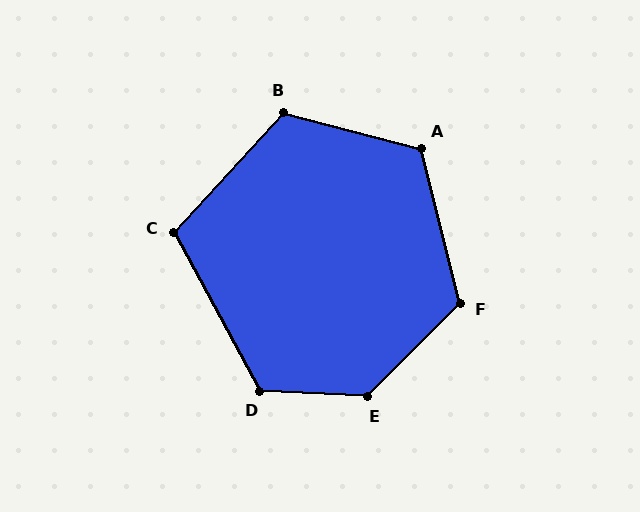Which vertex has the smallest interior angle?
C, at approximately 109 degrees.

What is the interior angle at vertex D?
Approximately 121 degrees (obtuse).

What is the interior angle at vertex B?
Approximately 118 degrees (obtuse).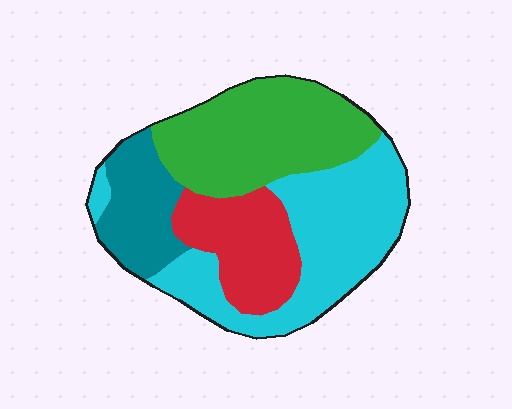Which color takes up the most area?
Cyan, at roughly 35%.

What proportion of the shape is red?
Red covers about 20% of the shape.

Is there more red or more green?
Green.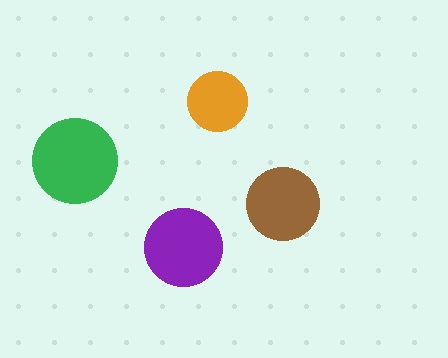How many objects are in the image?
There are 4 objects in the image.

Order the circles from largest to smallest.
the green one, the purple one, the brown one, the orange one.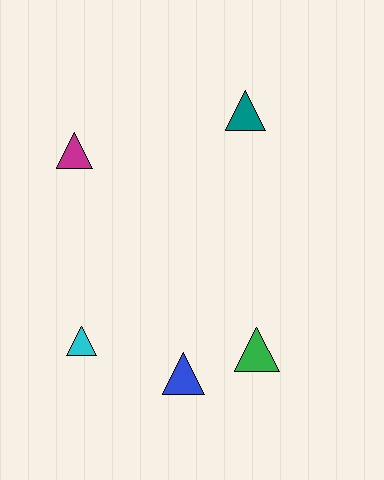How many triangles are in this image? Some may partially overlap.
There are 5 triangles.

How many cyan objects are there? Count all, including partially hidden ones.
There is 1 cyan object.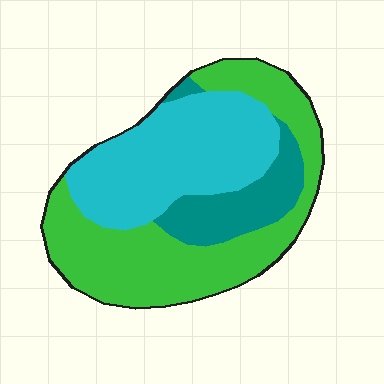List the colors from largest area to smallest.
From largest to smallest: green, cyan, teal.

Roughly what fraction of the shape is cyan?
Cyan covers around 40% of the shape.